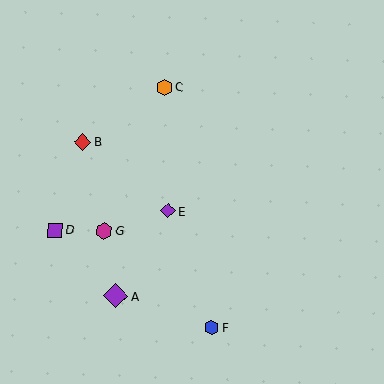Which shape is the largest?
The purple diamond (labeled A) is the largest.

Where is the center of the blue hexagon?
The center of the blue hexagon is at (211, 327).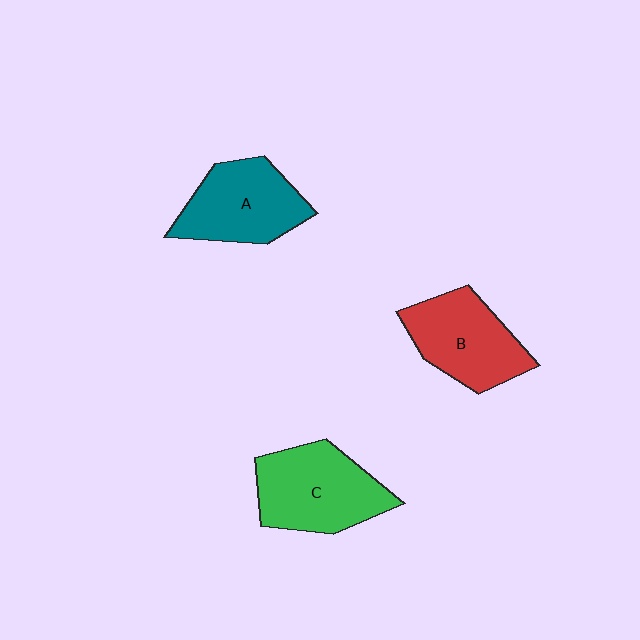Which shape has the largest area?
Shape C (green).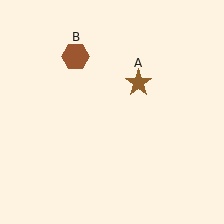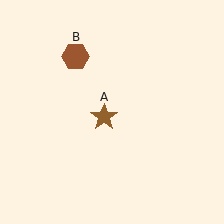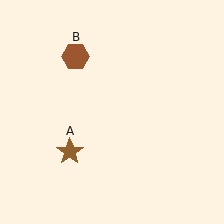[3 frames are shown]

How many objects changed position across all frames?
1 object changed position: brown star (object A).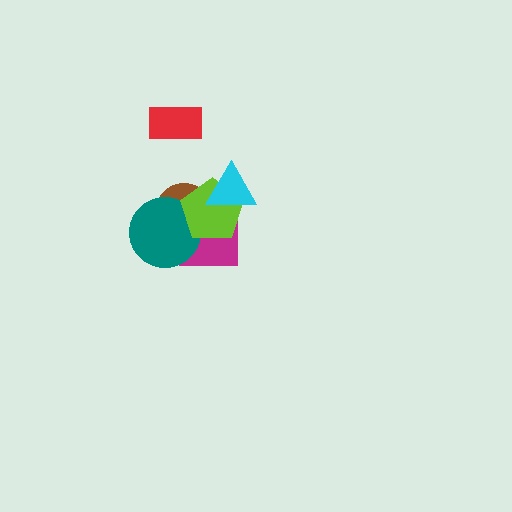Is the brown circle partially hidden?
Yes, it is partially covered by another shape.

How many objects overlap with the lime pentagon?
4 objects overlap with the lime pentagon.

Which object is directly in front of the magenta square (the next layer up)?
The teal circle is directly in front of the magenta square.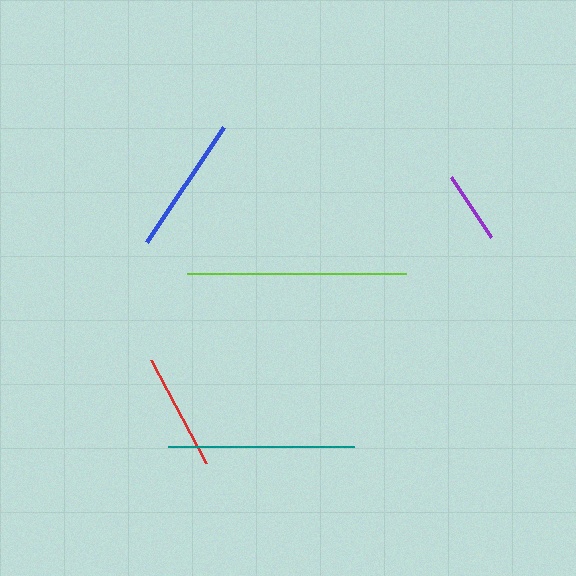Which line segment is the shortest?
The purple line is the shortest at approximately 73 pixels.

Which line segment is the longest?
The lime line is the longest at approximately 219 pixels.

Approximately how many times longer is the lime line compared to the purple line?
The lime line is approximately 3.0 times the length of the purple line.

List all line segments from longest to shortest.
From longest to shortest: lime, teal, blue, red, purple.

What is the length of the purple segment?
The purple segment is approximately 73 pixels long.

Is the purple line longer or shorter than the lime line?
The lime line is longer than the purple line.